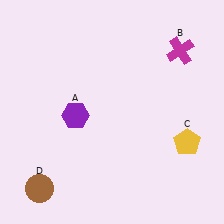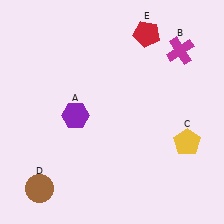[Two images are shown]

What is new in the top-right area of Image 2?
A red pentagon (E) was added in the top-right area of Image 2.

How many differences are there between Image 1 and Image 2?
There is 1 difference between the two images.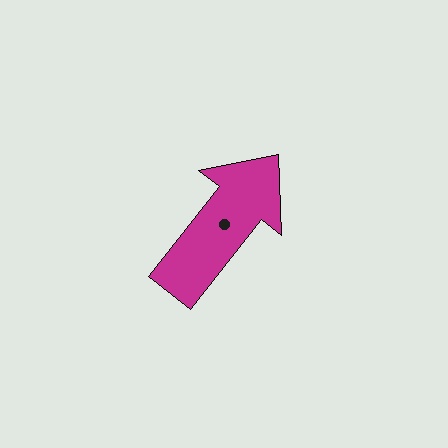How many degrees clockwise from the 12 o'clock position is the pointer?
Approximately 38 degrees.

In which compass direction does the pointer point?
Northeast.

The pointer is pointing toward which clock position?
Roughly 1 o'clock.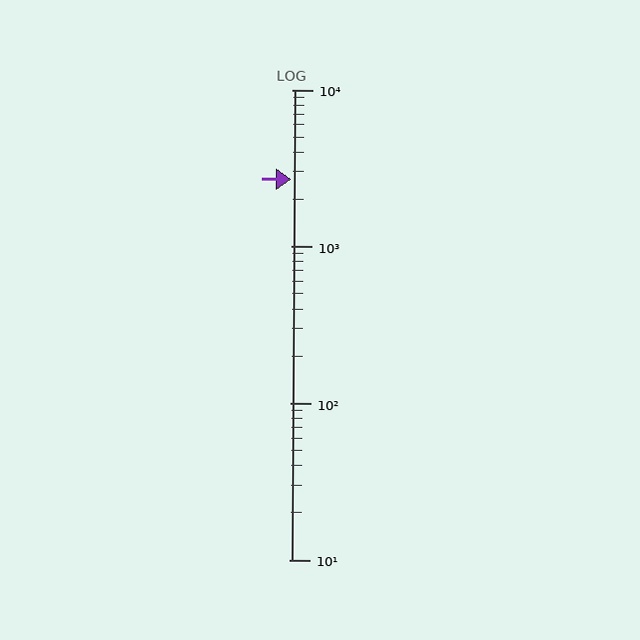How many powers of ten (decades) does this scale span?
The scale spans 3 decades, from 10 to 10000.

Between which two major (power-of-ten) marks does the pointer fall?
The pointer is between 1000 and 10000.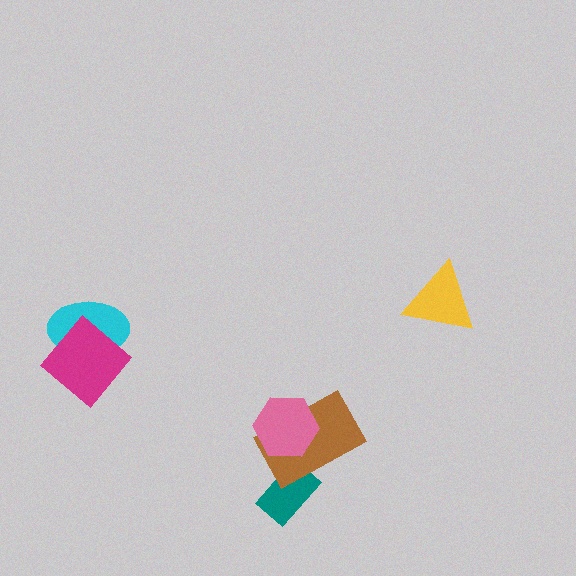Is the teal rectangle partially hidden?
Yes, it is partially covered by another shape.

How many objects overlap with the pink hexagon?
1 object overlaps with the pink hexagon.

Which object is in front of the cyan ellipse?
The magenta diamond is in front of the cyan ellipse.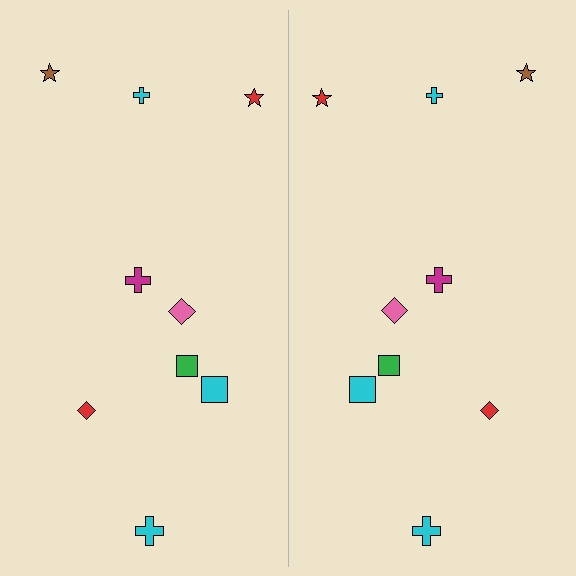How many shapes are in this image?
There are 18 shapes in this image.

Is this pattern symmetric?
Yes, this pattern has bilateral (reflection) symmetry.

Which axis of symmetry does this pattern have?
The pattern has a vertical axis of symmetry running through the center of the image.